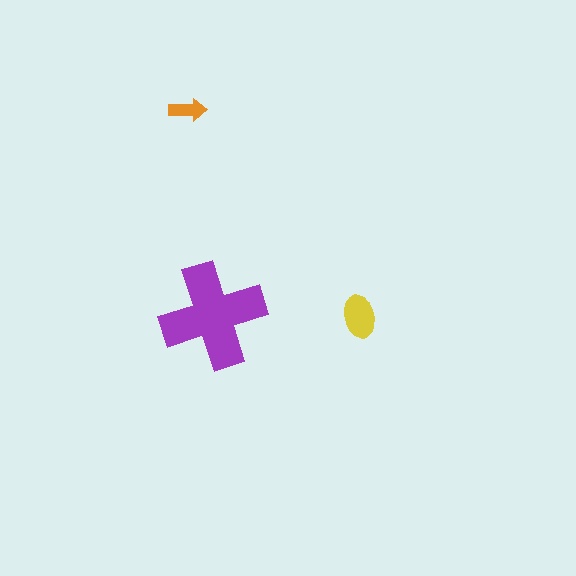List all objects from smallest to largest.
The orange arrow, the yellow ellipse, the purple cross.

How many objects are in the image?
There are 3 objects in the image.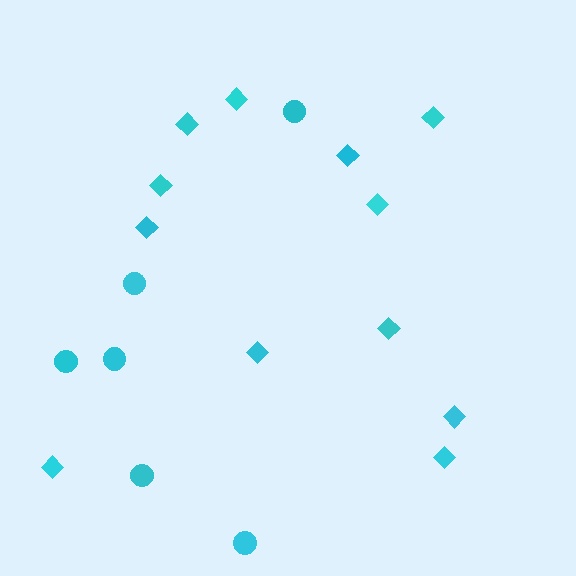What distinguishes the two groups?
There are 2 groups: one group of diamonds (12) and one group of circles (6).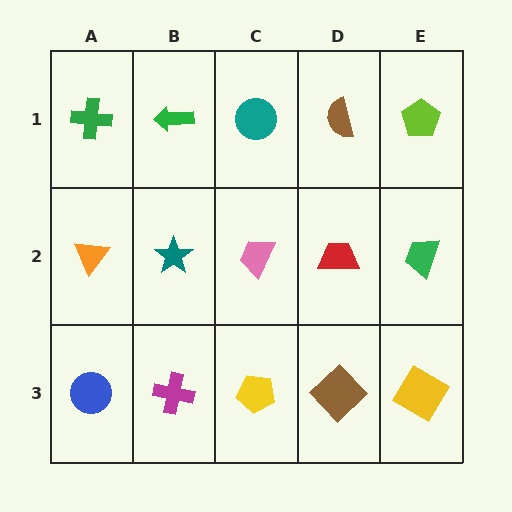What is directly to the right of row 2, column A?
A teal star.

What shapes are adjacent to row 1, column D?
A red trapezoid (row 2, column D), a teal circle (row 1, column C), a lime pentagon (row 1, column E).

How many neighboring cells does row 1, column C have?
3.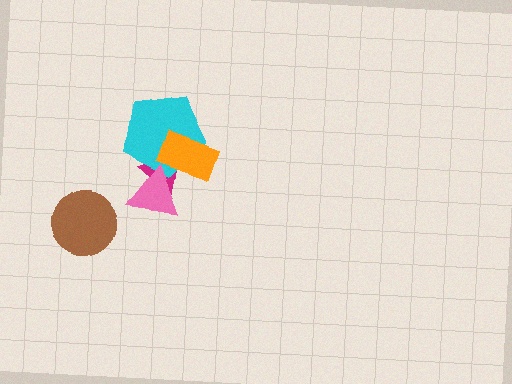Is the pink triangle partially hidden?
Yes, it is partially covered by another shape.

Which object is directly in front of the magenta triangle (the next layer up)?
The cyan pentagon is directly in front of the magenta triangle.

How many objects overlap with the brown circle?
0 objects overlap with the brown circle.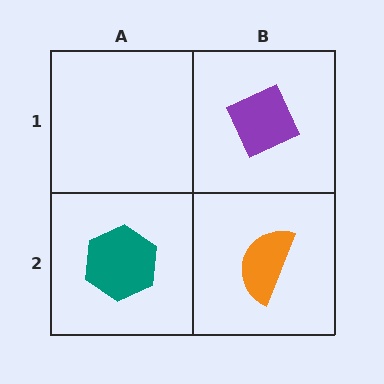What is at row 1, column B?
A purple diamond.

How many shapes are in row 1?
1 shape.